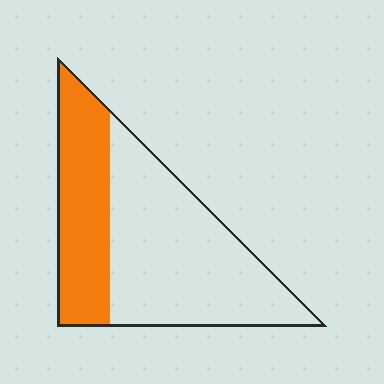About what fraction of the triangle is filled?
About one third (1/3).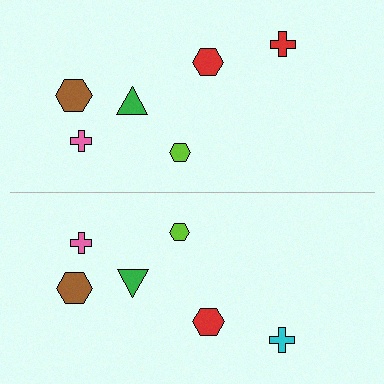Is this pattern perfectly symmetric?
No, the pattern is not perfectly symmetric. The cyan cross on the bottom side breaks the symmetry — its mirror counterpart is red.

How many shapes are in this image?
There are 12 shapes in this image.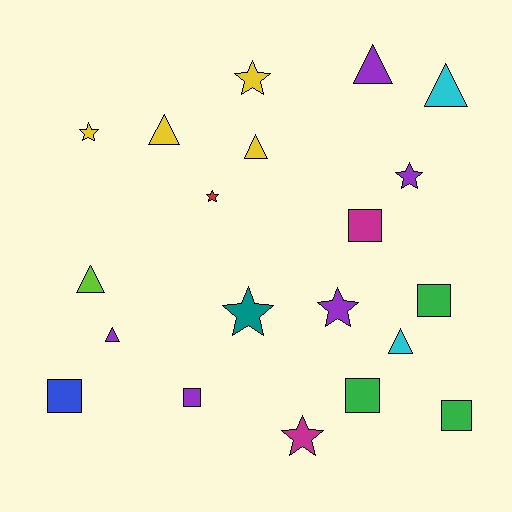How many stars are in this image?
There are 7 stars.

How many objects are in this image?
There are 20 objects.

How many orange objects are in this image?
There are no orange objects.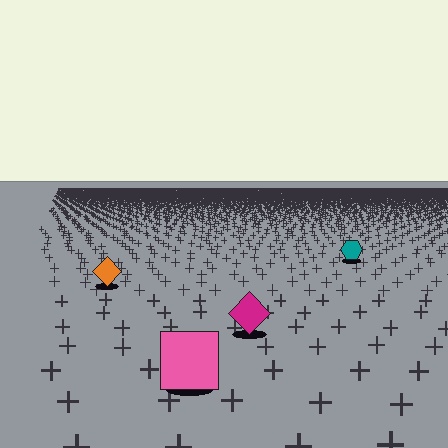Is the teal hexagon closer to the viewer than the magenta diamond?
No. The magenta diamond is closer — you can tell from the texture gradient: the ground texture is coarser near it.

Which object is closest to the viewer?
The pink square is closest. The texture marks near it are larger and more spread out.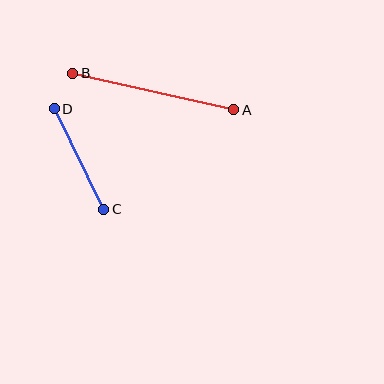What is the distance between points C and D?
The distance is approximately 112 pixels.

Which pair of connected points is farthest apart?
Points A and B are farthest apart.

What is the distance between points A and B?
The distance is approximately 165 pixels.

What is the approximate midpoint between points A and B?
The midpoint is at approximately (153, 91) pixels.